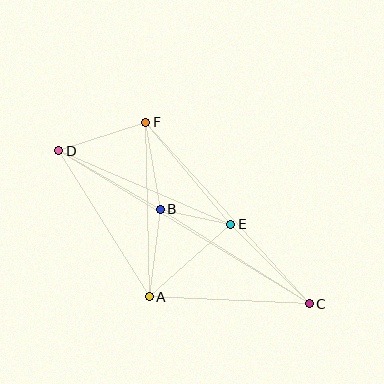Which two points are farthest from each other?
Points C and D are farthest from each other.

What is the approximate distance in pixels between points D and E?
The distance between D and E is approximately 187 pixels.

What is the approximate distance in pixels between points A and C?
The distance between A and C is approximately 160 pixels.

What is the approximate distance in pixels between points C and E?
The distance between C and E is approximately 112 pixels.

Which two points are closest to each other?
Points B and E are closest to each other.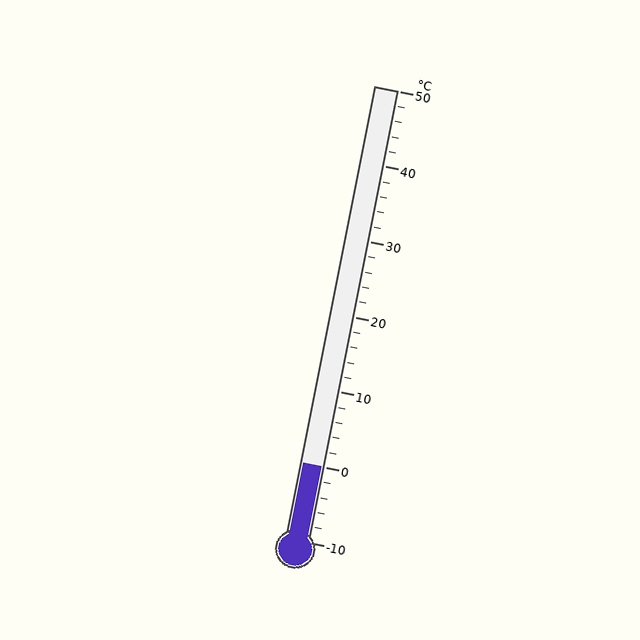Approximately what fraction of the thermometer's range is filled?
The thermometer is filled to approximately 15% of its range.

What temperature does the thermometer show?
The thermometer shows approximately 0°C.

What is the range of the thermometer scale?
The thermometer scale ranges from -10°C to 50°C.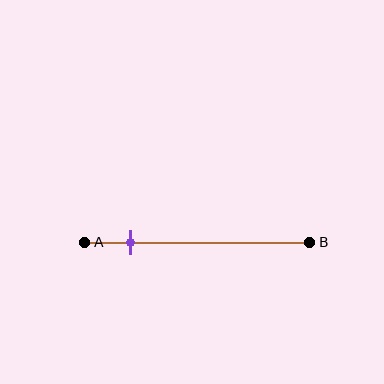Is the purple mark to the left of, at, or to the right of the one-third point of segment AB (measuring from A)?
The purple mark is to the left of the one-third point of segment AB.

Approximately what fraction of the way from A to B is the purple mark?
The purple mark is approximately 20% of the way from A to B.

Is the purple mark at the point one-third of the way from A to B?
No, the mark is at about 20% from A, not at the 33% one-third point.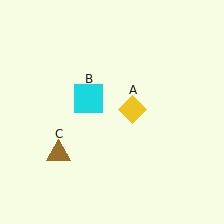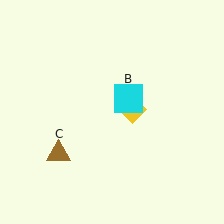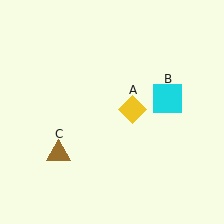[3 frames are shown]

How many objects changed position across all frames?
1 object changed position: cyan square (object B).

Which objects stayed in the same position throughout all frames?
Yellow diamond (object A) and brown triangle (object C) remained stationary.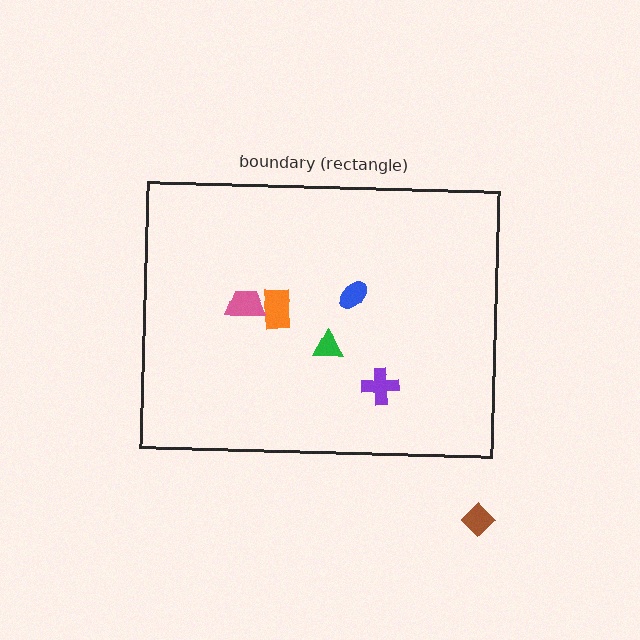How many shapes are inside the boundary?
5 inside, 1 outside.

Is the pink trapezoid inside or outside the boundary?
Inside.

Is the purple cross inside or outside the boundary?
Inside.